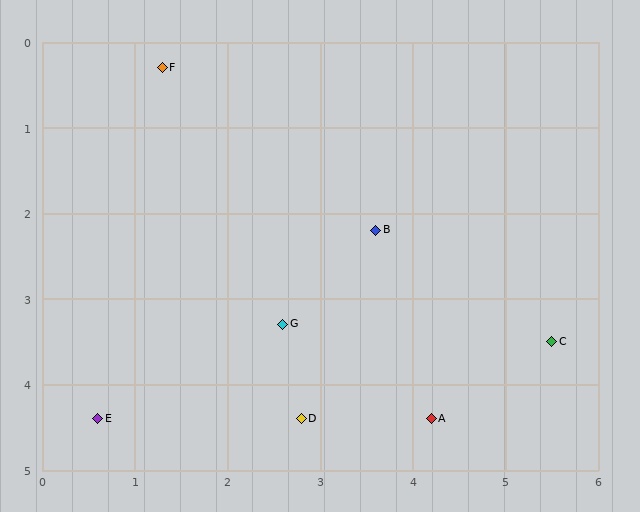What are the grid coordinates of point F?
Point F is at approximately (1.3, 0.3).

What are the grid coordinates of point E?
Point E is at approximately (0.6, 4.4).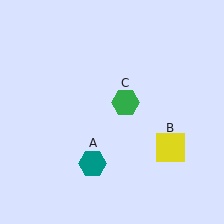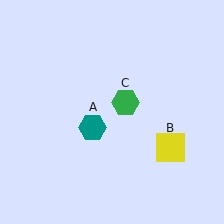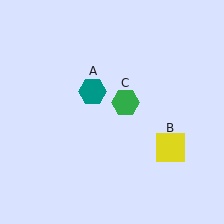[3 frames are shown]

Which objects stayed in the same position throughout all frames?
Yellow square (object B) and green hexagon (object C) remained stationary.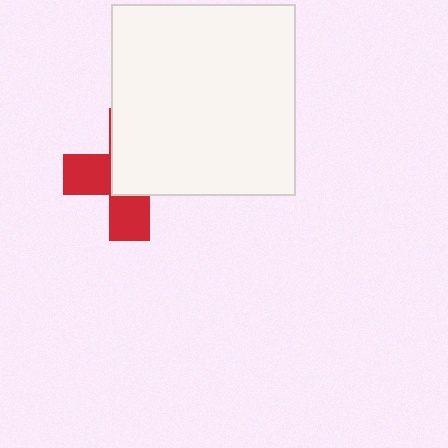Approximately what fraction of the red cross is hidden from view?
Roughly 57% of the red cross is hidden behind the white rectangle.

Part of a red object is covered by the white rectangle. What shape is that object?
It is a cross.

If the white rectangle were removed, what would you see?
You would see the complete red cross.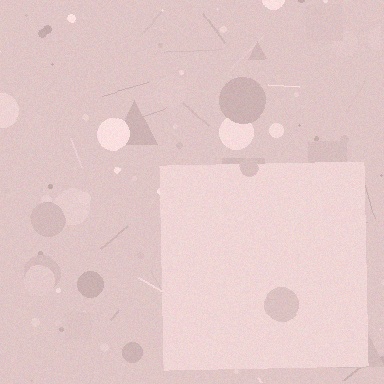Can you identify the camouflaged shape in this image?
The camouflaged shape is a square.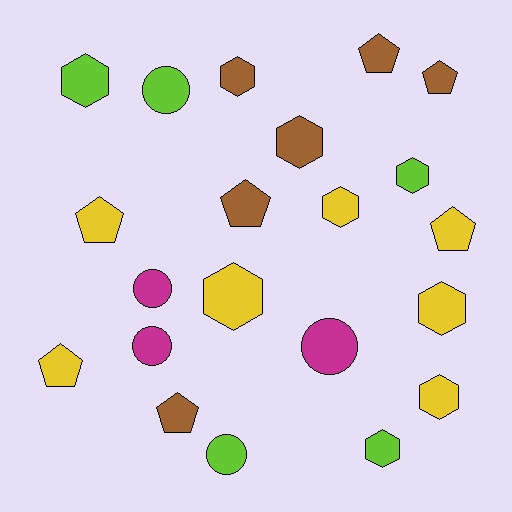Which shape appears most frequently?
Hexagon, with 9 objects.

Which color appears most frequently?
Yellow, with 7 objects.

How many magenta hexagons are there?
There are no magenta hexagons.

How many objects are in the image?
There are 21 objects.